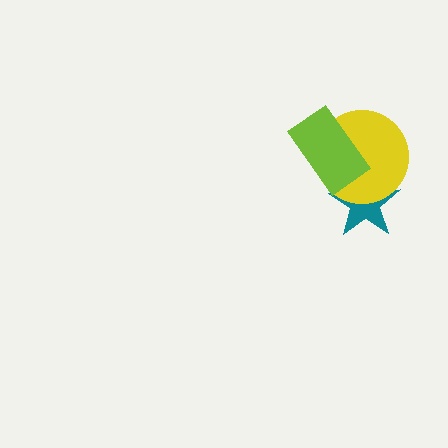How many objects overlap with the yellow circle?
2 objects overlap with the yellow circle.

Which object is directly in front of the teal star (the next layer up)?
The yellow circle is directly in front of the teal star.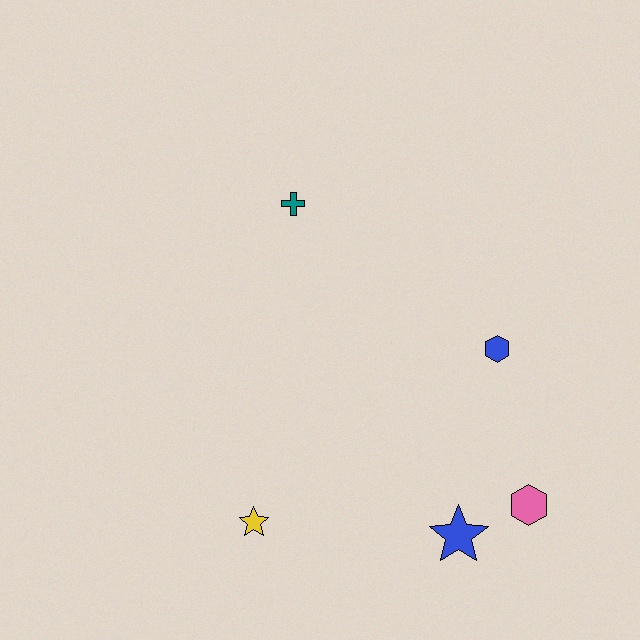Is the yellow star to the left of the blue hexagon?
Yes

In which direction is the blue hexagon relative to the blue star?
The blue hexagon is above the blue star.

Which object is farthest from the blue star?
The teal cross is farthest from the blue star.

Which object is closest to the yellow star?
The blue star is closest to the yellow star.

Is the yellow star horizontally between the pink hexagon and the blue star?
No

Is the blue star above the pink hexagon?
No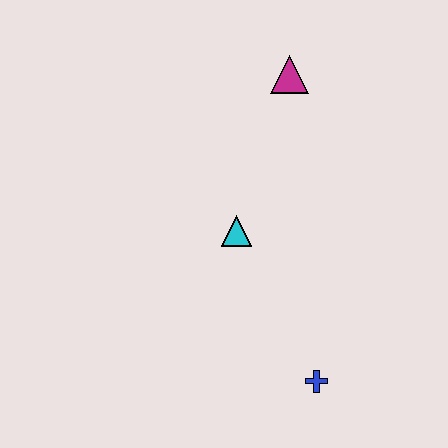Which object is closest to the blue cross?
The cyan triangle is closest to the blue cross.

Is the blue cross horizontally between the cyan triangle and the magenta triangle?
No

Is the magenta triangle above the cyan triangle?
Yes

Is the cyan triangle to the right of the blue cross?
No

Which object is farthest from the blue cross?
The magenta triangle is farthest from the blue cross.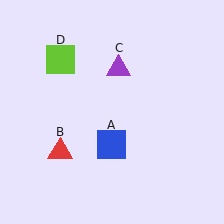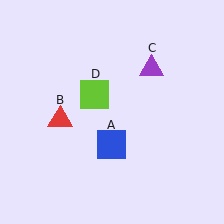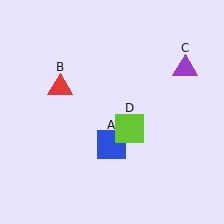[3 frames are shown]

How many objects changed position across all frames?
3 objects changed position: red triangle (object B), purple triangle (object C), lime square (object D).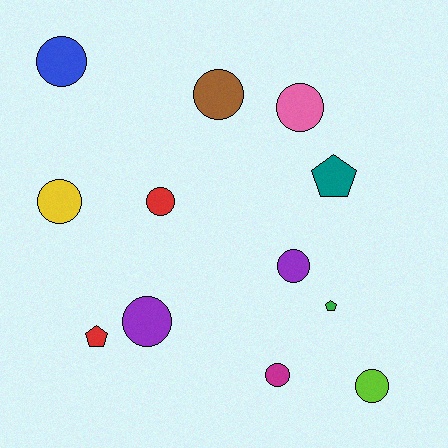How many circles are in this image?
There are 9 circles.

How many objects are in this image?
There are 12 objects.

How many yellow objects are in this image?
There is 1 yellow object.